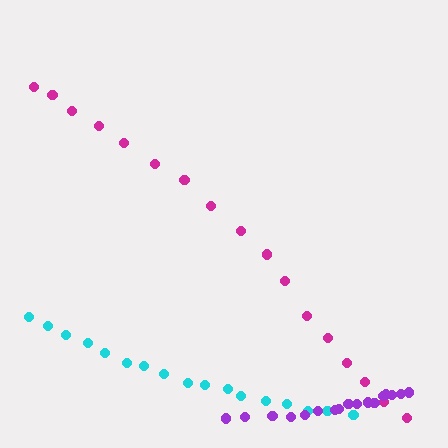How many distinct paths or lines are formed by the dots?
There are 3 distinct paths.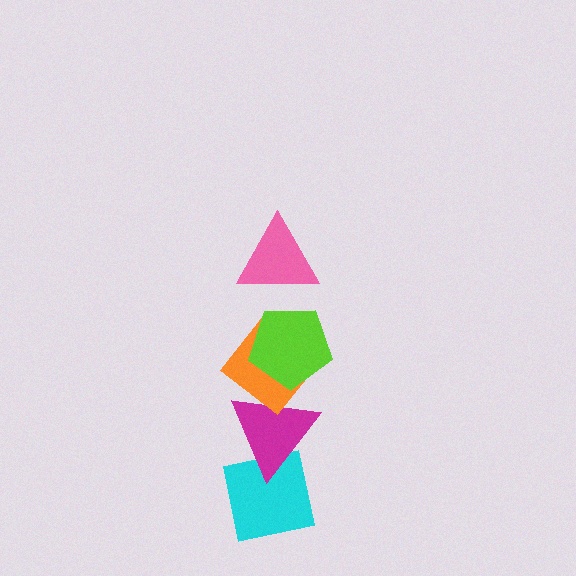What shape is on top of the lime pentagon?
The pink triangle is on top of the lime pentagon.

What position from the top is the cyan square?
The cyan square is 5th from the top.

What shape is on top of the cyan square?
The magenta triangle is on top of the cyan square.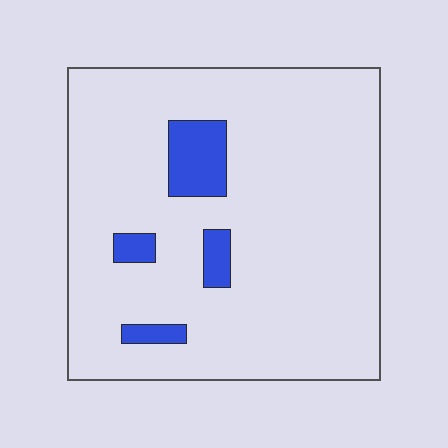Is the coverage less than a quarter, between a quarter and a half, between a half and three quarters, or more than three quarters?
Less than a quarter.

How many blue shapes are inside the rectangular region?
4.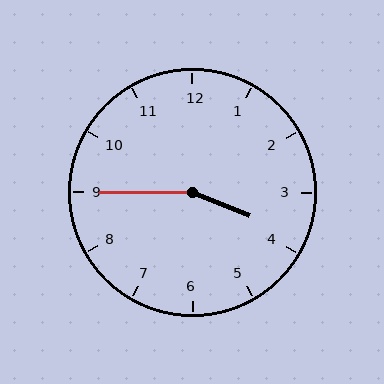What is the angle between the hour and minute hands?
Approximately 158 degrees.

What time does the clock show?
3:45.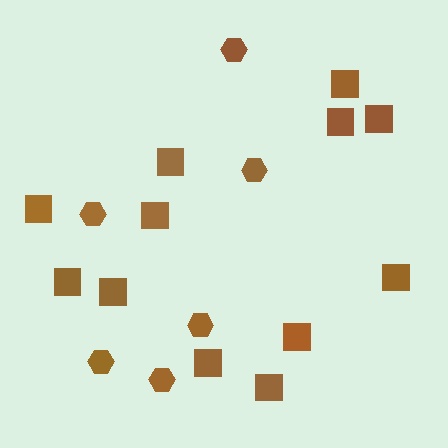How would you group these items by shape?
There are 2 groups: one group of squares (12) and one group of hexagons (6).